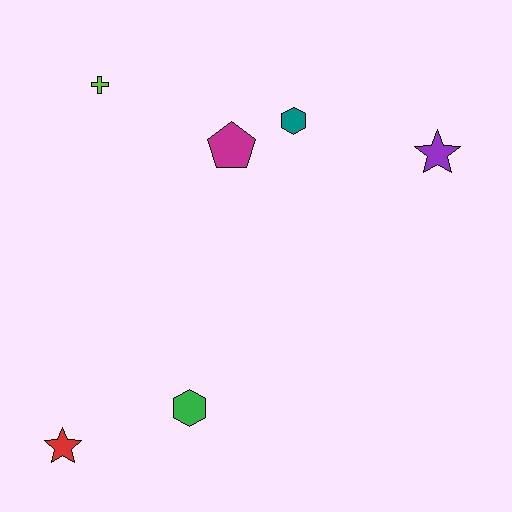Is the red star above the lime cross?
No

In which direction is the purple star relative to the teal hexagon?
The purple star is to the right of the teal hexagon.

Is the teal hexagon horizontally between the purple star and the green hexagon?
Yes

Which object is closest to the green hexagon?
The red star is closest to the green hexagon.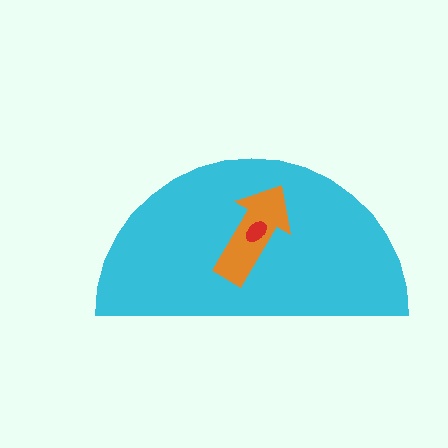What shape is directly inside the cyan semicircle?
The orange arrow.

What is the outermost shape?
The cyan semicircle.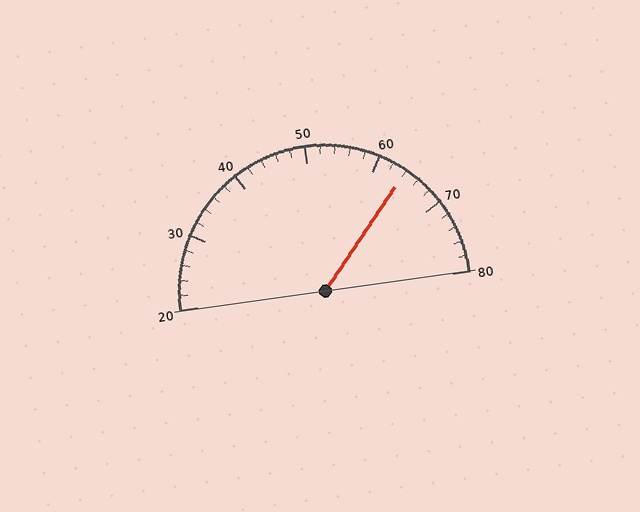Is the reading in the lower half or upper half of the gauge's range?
The reading is in the upper half of the range (20 to 80).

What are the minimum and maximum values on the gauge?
The gauge ranges from 20 to 80.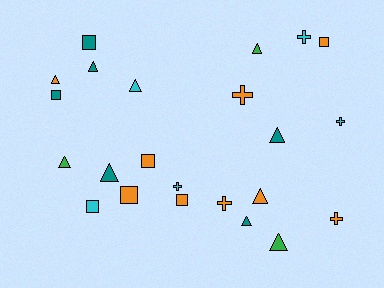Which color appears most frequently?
Orange, with 9 objects.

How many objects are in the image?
There are 23 objects.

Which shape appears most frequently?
Triangle, with 10 objects.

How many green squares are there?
There are no green squares.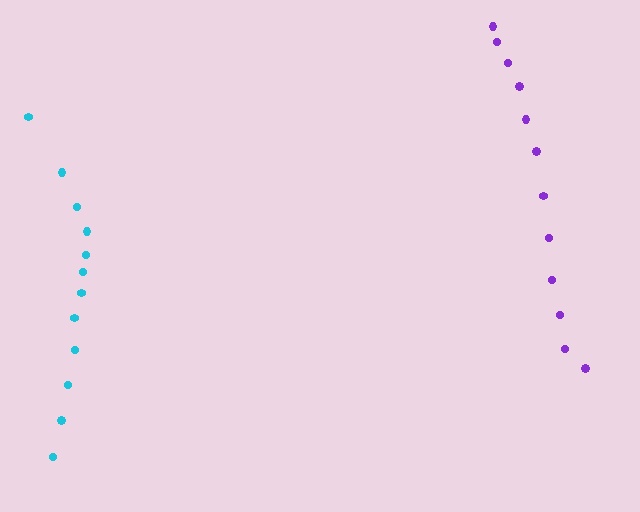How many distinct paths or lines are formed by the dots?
There are 2 distinct paths.